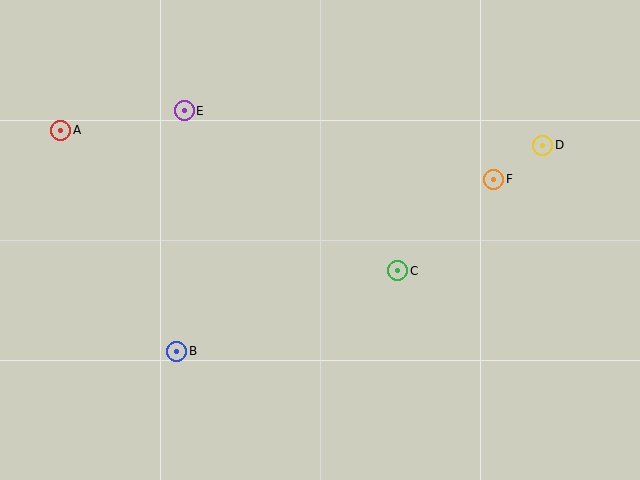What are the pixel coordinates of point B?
Point B is at (177, 351).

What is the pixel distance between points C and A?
The distance between C and A is 366 pixels.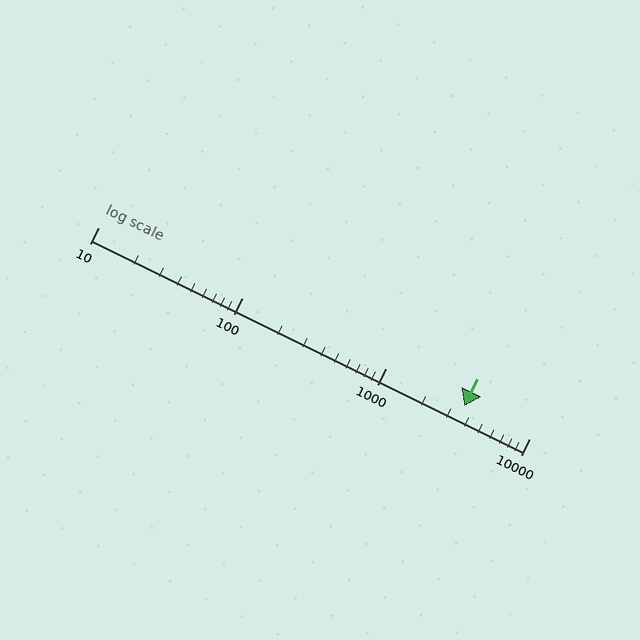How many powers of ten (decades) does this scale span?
The scale spans 3 decades, from 10 to 10000.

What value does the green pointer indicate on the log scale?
The pointer indicates approximately 3500.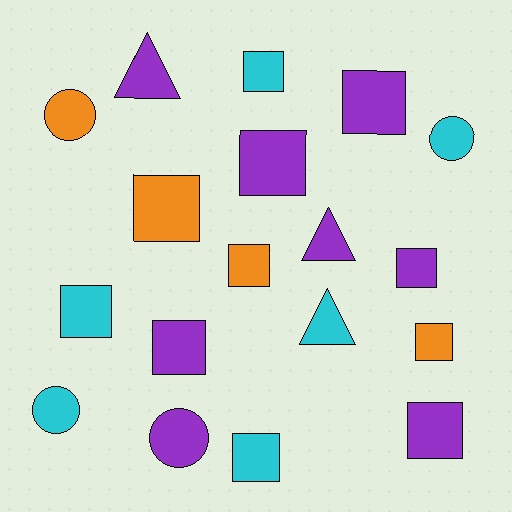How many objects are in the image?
There are 18 objects.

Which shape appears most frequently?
Square, with 11 objects.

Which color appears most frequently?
Purple, with 8 objects.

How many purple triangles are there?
There are 2 purple triangles.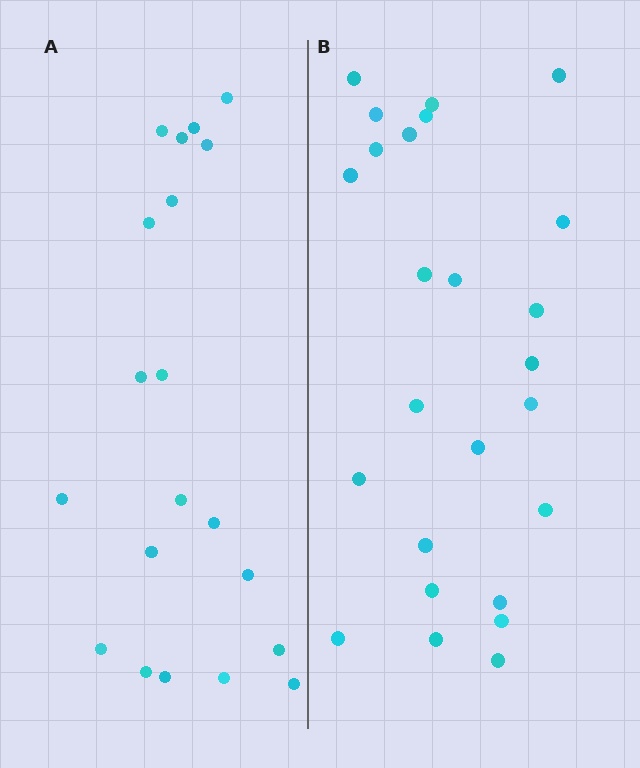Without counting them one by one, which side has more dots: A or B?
Region B (the right region) has more dots.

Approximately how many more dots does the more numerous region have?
Region B has about 5 more dots than region A.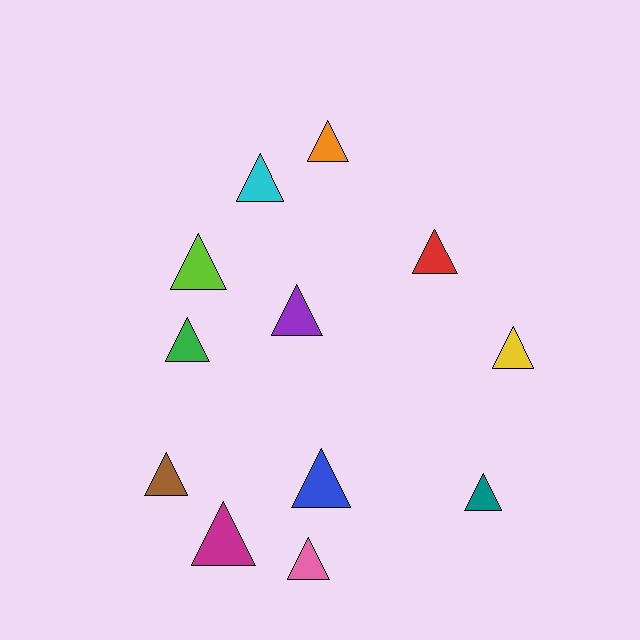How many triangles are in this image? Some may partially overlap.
There are 12 triangles.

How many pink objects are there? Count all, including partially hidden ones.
There is 1 pink object.